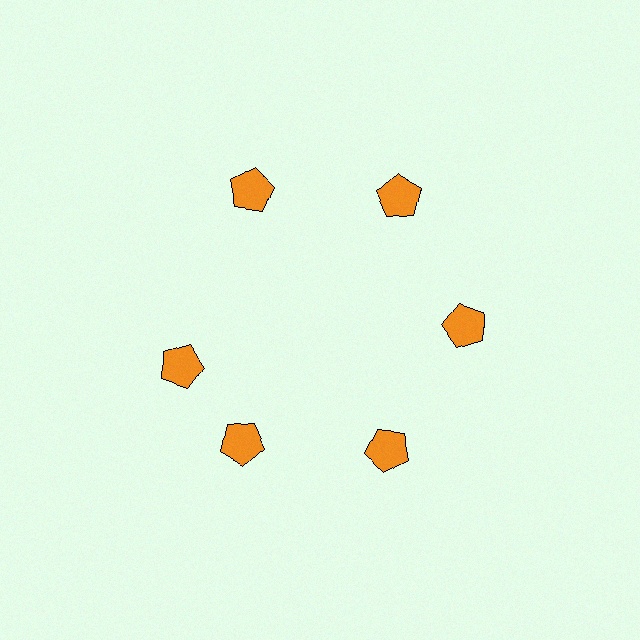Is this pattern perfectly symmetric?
No. The 6 orange pentagons are arranged in a ring, but one element near the 9 o'clock position is rotated out of alignment along the ring, breaking the 6-fold rotational symmetry.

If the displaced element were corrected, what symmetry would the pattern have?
It would have 6-fold rotational symmetry — the pattern would map onto itself every 60 degrees.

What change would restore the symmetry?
The symmetry would be restored by rotating it back into even spacing with its neighbors so that all 6 pentagons sit at equal angles and equal distance from the center.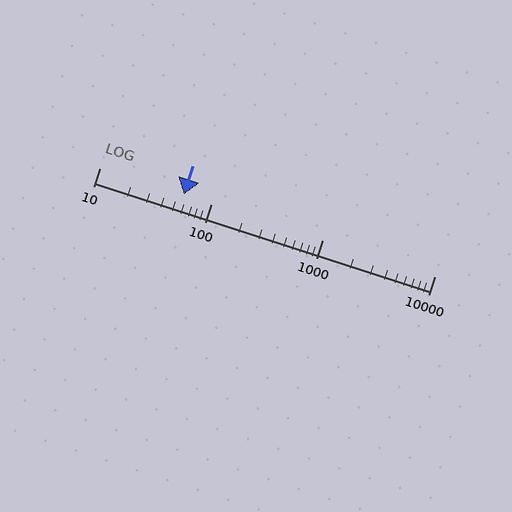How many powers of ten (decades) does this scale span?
The scale spans 3 decades, from 10 to 10000.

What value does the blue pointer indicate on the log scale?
The pointer indicates approximately 57.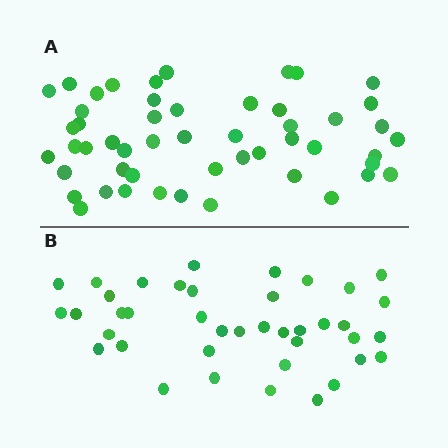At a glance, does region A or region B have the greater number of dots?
Region A (the top region) has more dots.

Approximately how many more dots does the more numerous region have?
Region A has roughly 12 or so more dots than region B.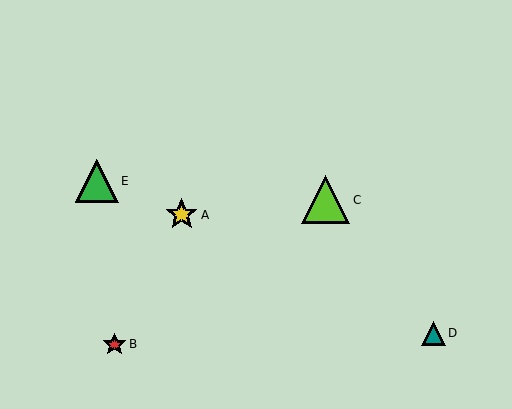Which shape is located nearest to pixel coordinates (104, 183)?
The green triangle (labeled E) at (97, 181) is nearest to that location.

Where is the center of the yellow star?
The center of the yellow star is at (182, 215).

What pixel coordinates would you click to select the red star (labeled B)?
Click at (115, 344) to select the red star B.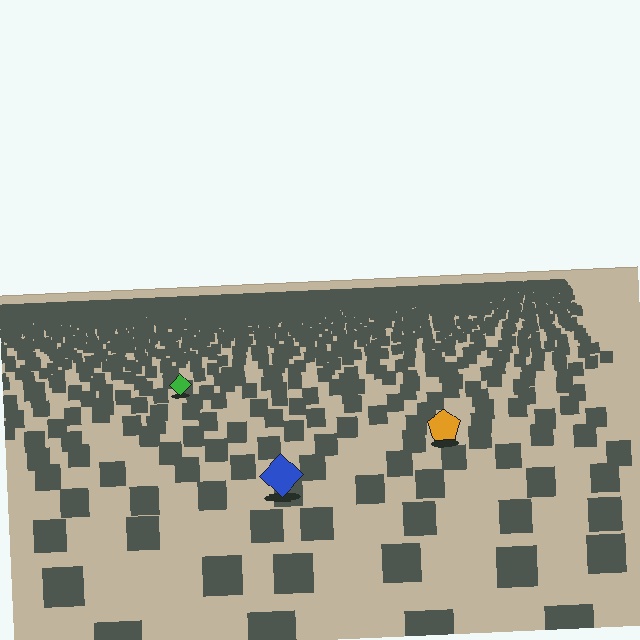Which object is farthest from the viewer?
The green diamond is farthest from the viewer. It appears smaller and the ground texture around it is denser.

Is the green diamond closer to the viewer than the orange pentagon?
No. The orange pentagon is closer — you can tell from the texture gradient: the ground texture is coarser near it.